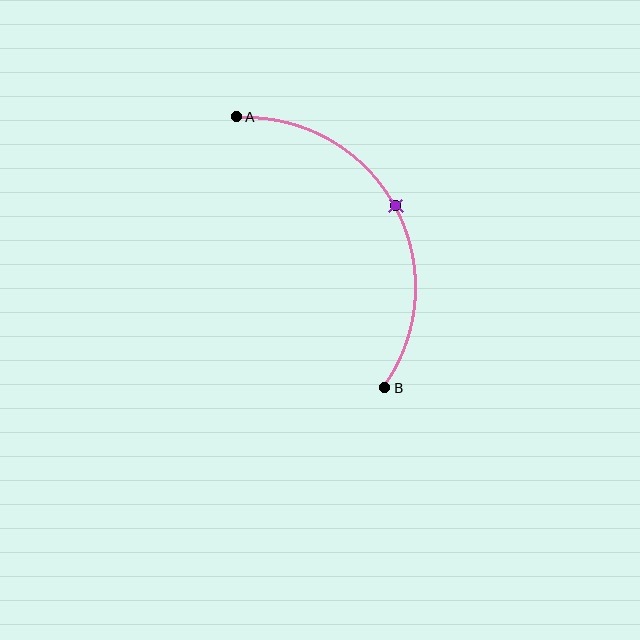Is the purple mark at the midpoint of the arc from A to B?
Yes. The purple mark lies on the arc at equal arc-length from both A and B — it is the arc midpoint.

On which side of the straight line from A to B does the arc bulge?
The arc bulges to the right of the straight line connecting A and B.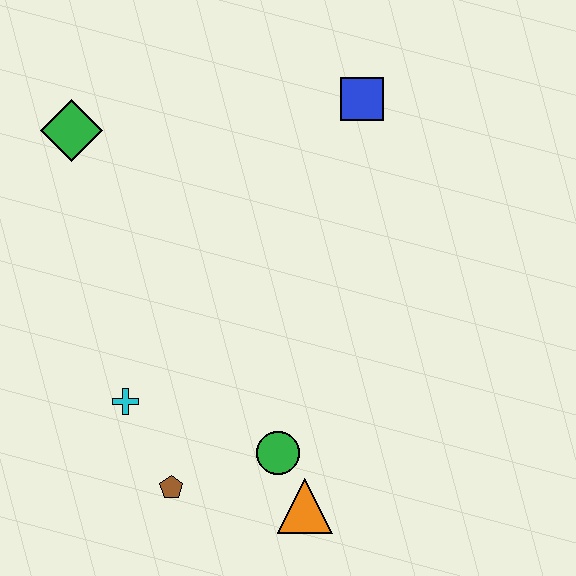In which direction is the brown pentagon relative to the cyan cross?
The brown pentagon is below the cyan cross.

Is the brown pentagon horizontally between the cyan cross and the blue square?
Yes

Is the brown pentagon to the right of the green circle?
No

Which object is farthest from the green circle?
The green diamond is farthest from the green circle.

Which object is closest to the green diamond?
The cyan cross is closest to the green diamond.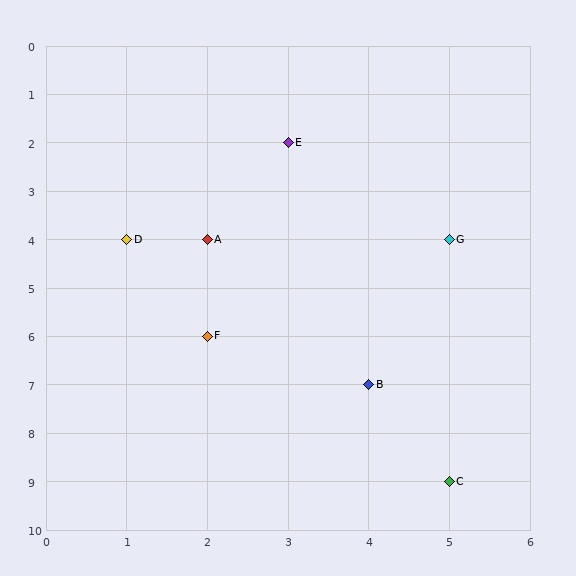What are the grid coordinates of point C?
Point C is at grid coordinates (5, 9).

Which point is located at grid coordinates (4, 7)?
Point B is at (4, 7).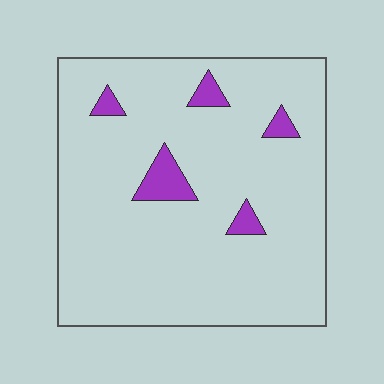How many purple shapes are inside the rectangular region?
5.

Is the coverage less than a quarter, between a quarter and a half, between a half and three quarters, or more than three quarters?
Less than a quarter.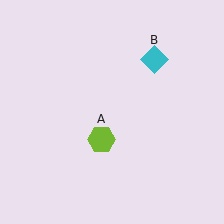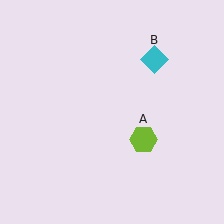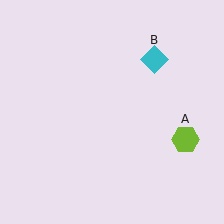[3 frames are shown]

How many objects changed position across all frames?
1 object changed position: lime hexagon (object A).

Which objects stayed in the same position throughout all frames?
Cyan diamond (object B) remained stationary.